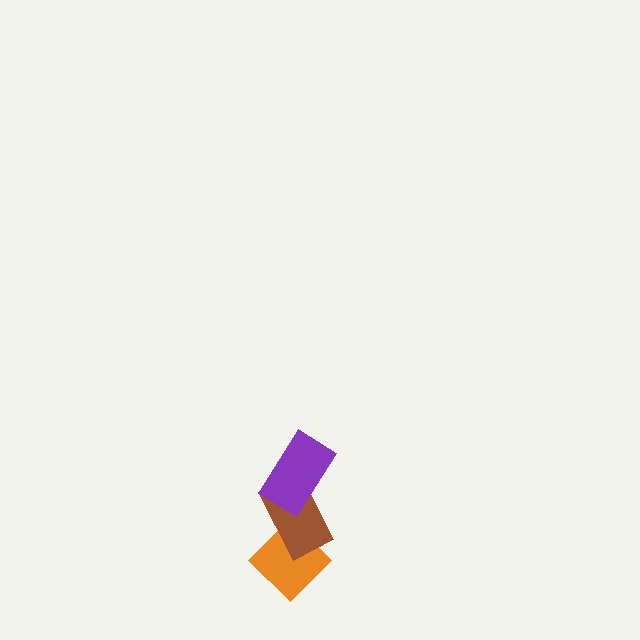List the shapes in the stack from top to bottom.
From top to bottom: the purple rectangle, the brown rectangle, the orange diamond.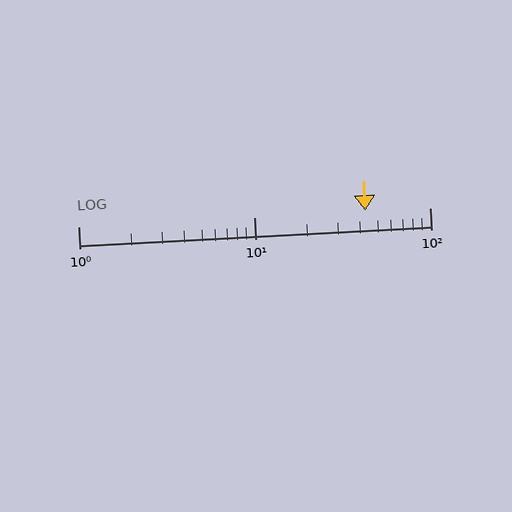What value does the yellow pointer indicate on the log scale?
The pointer indicates approximately 43.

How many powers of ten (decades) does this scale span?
The scale spans 2 decades, from 1 to 100.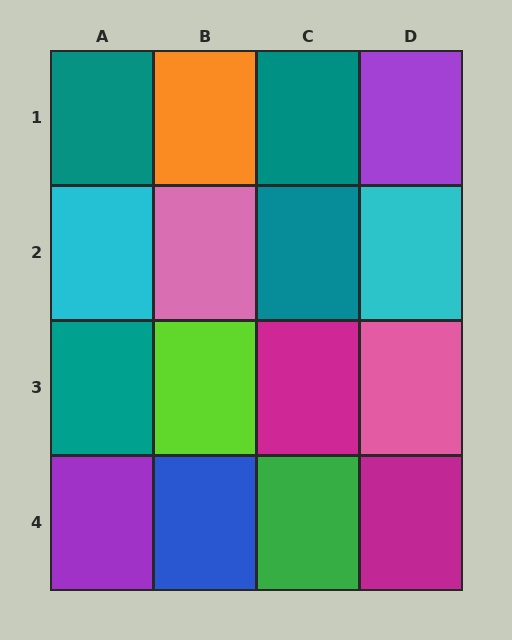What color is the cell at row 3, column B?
Lime.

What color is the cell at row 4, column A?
Purple.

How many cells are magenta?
2 cells are magenta.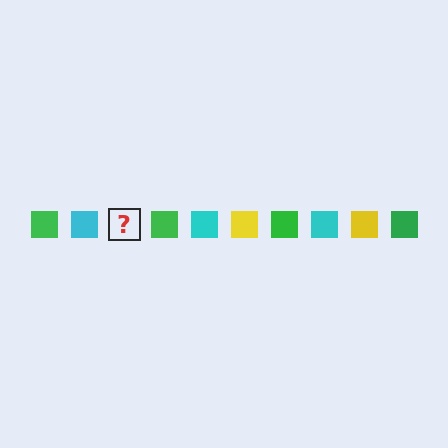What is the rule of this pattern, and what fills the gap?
The rule is that the pattern cycles through green, cyan, yellow squares. The gap should be filled with a yellow square.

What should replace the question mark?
The question mark should be replaced with a yellow square.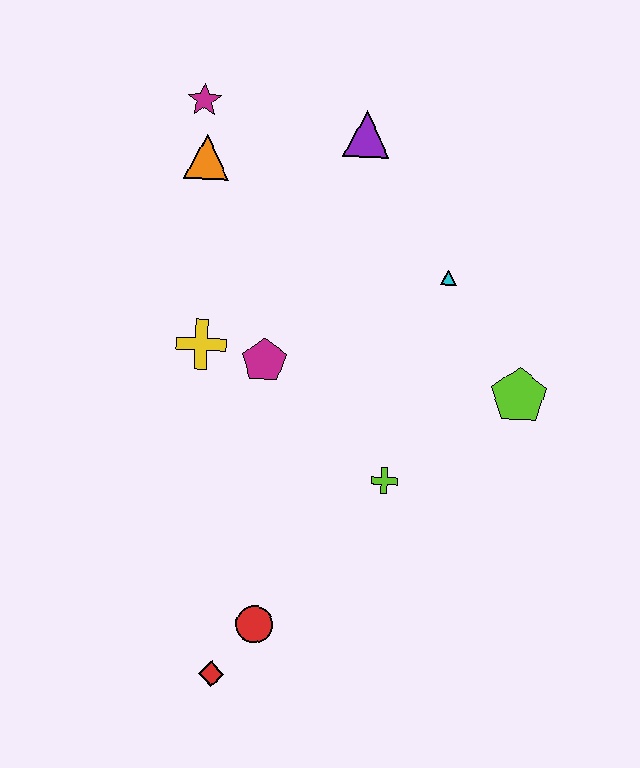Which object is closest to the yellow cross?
The magenta pentagon is closest to the yellow cross.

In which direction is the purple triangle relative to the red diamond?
The purple triangle is above the red diamond.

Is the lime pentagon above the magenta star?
No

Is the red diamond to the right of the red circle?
No